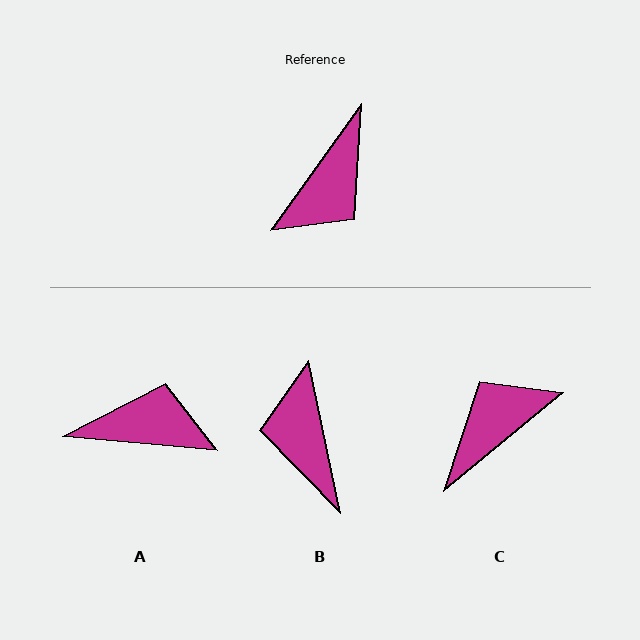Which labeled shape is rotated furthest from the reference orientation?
C, about 165 degrees away.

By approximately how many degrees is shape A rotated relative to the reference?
Approximately 120 degrees counter-clockwise.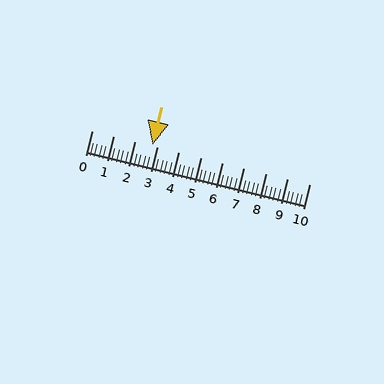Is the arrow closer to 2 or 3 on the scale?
The arrow is closer to 3.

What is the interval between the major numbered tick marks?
The major tick marks are spaced 1 units apart.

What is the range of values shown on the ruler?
The ruler shows values from 0 to 10.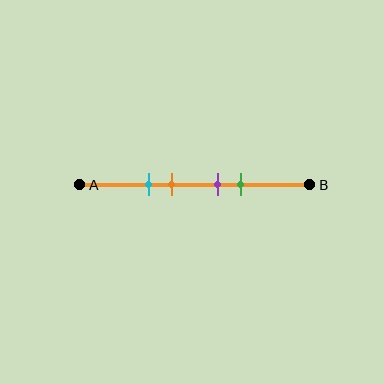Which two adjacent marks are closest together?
The purple and green marks are the closest adjacent pair.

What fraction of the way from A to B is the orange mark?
The orange mark is approximately 40% (0.4) of the way from A to B.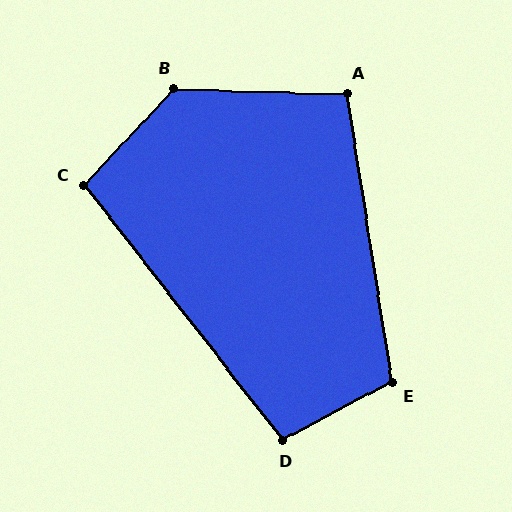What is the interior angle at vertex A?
Approximately 101 degrees (obtuse).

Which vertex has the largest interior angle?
B, at approximately 132 degrees.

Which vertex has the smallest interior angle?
C, at approximately 99 degrees.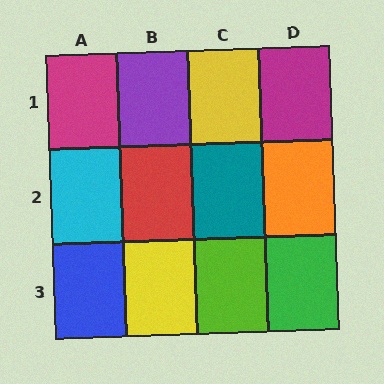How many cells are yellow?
2 cells are yellow.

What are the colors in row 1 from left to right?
Magenta, purple, yellow, magenta.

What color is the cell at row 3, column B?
Yellow.